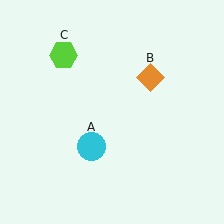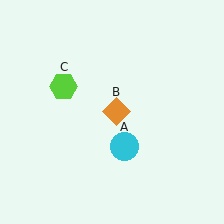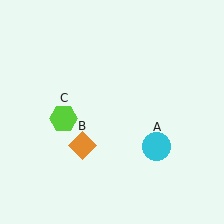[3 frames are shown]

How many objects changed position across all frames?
3 objects changed position: cyan circle (object A), orange diamond (object B), lime hexagon (object C).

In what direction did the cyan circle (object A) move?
The cyan circle (object A) moved right.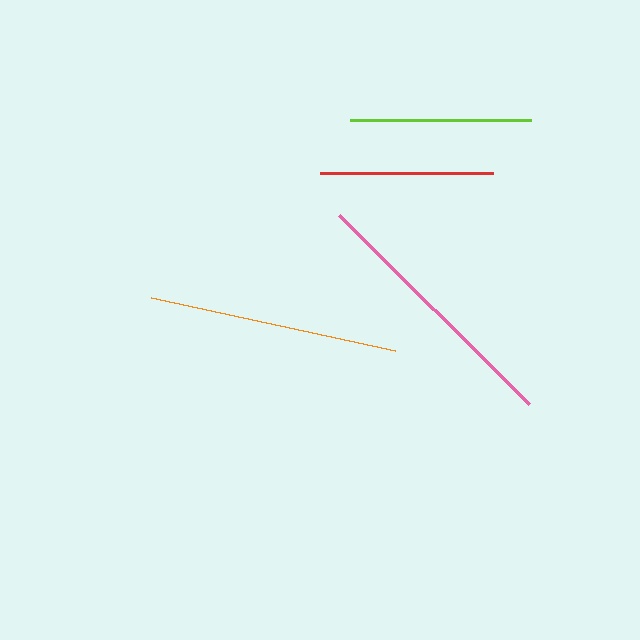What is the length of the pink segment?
The pink segment is approximately 268 pixels long.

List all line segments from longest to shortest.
From longest to shortest: pink, orange, lime, red.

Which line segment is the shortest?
The red line is the shortest at approximately 174 pixels.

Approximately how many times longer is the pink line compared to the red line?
The pink line is approximately 1.5 times the length of the red line.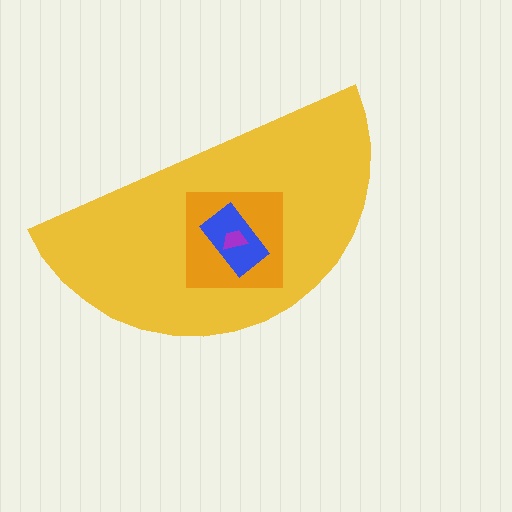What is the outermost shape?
The yellow semicircle.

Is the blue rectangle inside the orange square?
Yes.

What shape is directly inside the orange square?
The blue rectangle.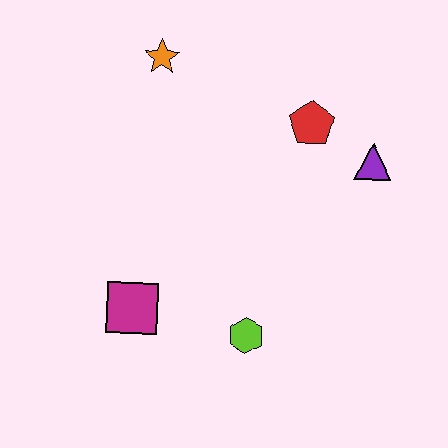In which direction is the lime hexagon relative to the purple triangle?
The lime hexagon is below the purple triangle.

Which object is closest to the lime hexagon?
The magenta square is closest to the lime hexagon.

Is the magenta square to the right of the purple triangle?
No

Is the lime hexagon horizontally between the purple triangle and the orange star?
Yes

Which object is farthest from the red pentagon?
The magenta square is farthest from the red pentagon.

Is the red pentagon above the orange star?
No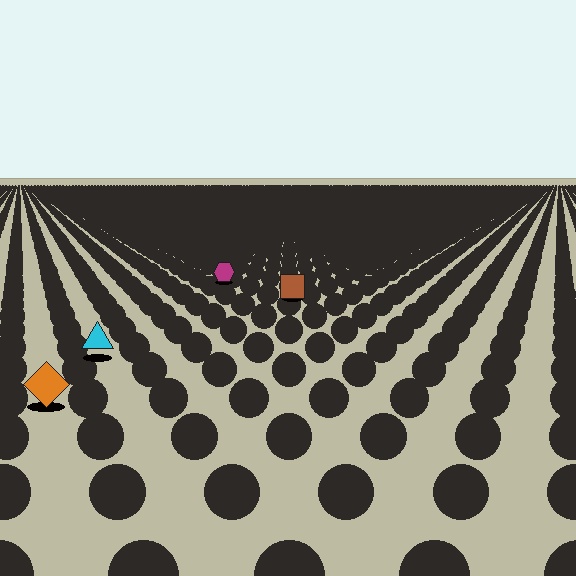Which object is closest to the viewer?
The orange diamond is closest. The texture marks near it are larger and more spread out.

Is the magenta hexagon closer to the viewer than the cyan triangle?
No. The cyan triangle is closer — you can tell from the texture gradient: the ground texture is coarser near it.